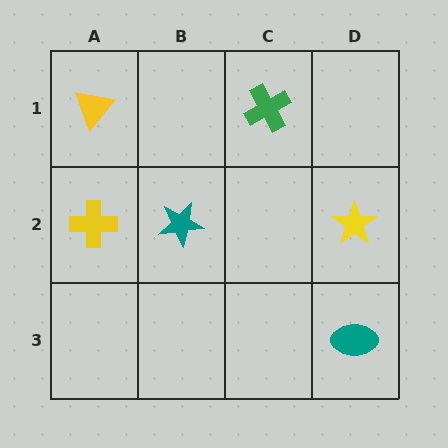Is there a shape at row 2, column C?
No, that cell is empty.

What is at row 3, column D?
A teal ellipse.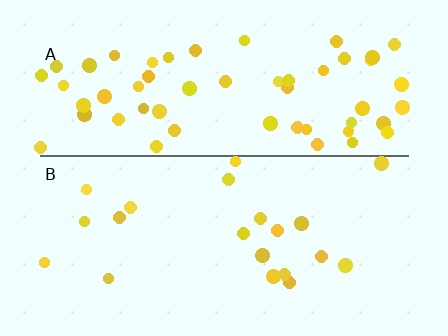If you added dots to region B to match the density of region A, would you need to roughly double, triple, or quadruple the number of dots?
Approximately triple.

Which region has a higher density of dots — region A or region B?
A (the top).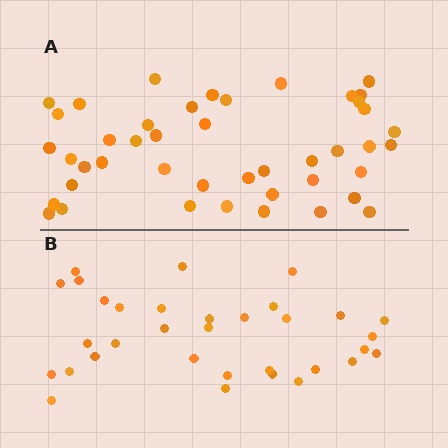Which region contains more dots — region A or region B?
Region A (the top region) has more dots.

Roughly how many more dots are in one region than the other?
Region A has roughly 12 or so more dots than region B.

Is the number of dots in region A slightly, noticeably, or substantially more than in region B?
Region A has noticeably more, but not dramatically so. The ratio is roughly 1.3 to 1.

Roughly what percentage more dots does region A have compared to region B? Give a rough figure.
About 35% more.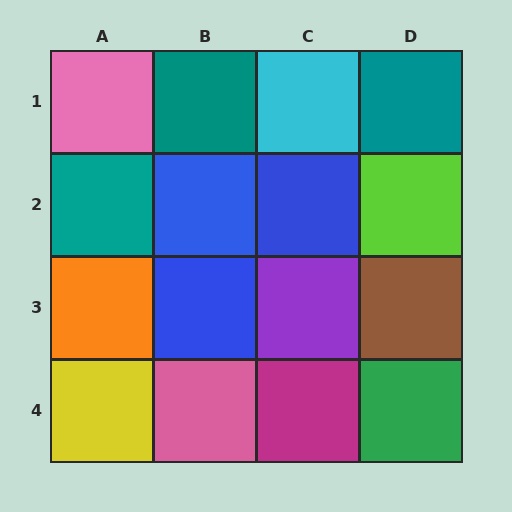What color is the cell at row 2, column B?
Blue.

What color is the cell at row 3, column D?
Brown.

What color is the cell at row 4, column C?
Magenta.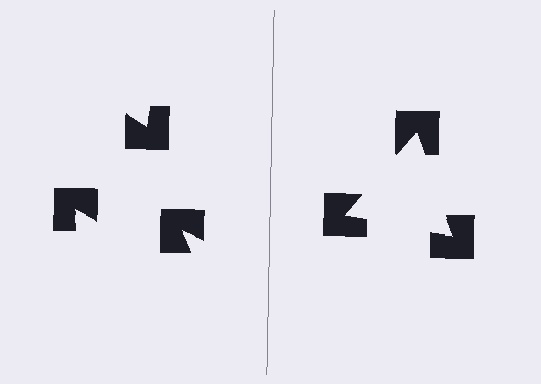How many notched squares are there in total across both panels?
6 — 3 on each side.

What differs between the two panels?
The notched squares are positioned identically on both sides; only the wedge orientations differ. On the right they align to a triangle; on the left they are misaligned.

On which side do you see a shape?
An illusory triangle appears on the right side. On the left side the wedge cuts are rotated, so no coherent shape forms.